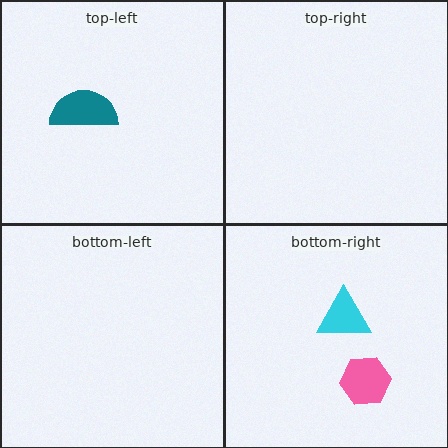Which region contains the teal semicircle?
The top-left region.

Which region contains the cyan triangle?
The bottom-right region.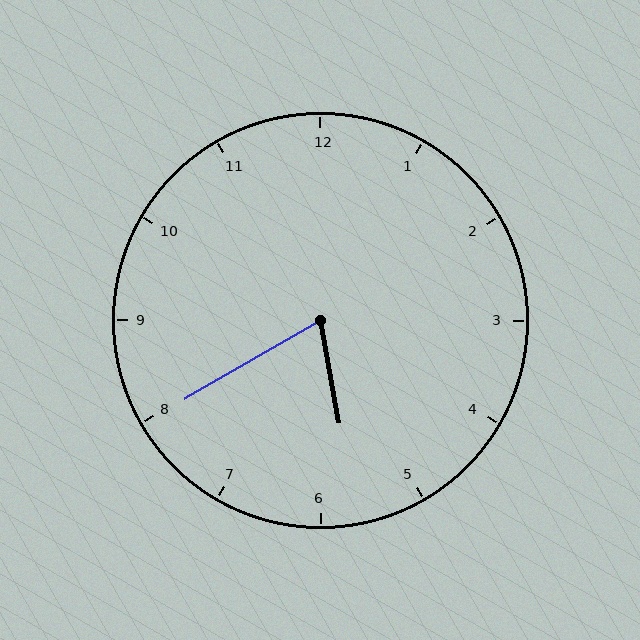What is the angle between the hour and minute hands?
Approximately 70 degrees.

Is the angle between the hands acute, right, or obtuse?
It is acute.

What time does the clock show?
5:40.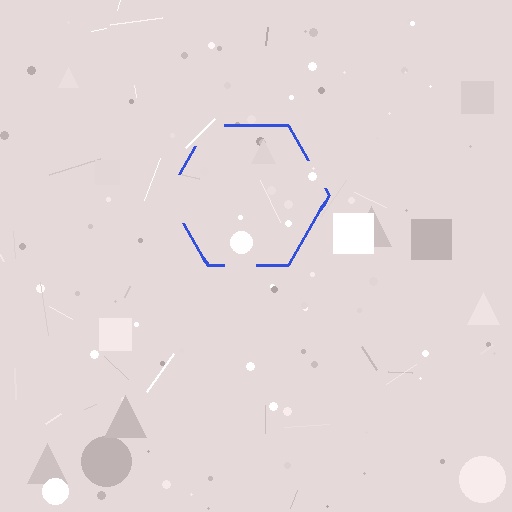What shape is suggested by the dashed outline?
The dashed outline suggests a hexagon.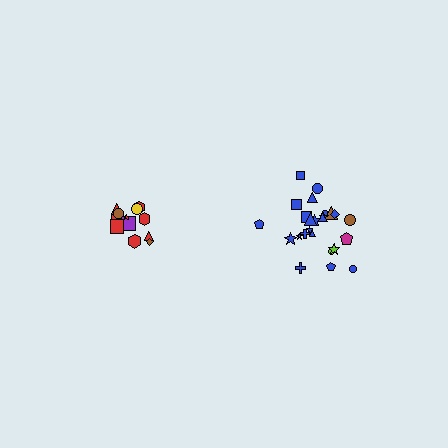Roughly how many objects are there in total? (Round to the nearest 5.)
Roughly 35 objects in total.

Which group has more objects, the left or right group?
The right group.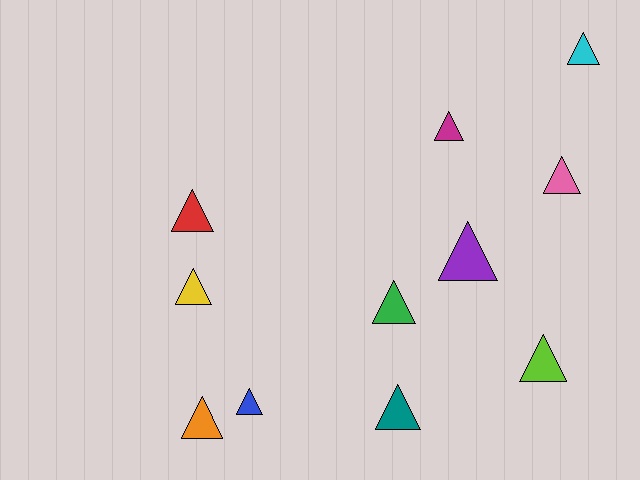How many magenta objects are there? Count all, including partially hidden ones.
There is 1 magenta object.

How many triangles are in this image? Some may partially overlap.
There are 11 triangles.